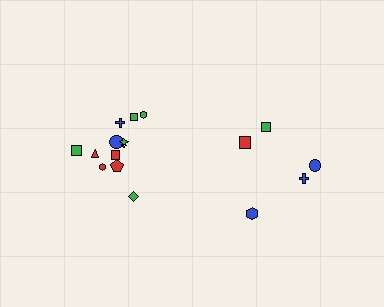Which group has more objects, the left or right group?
The left group.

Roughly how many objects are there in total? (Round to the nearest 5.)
Roughly 15 objects in total.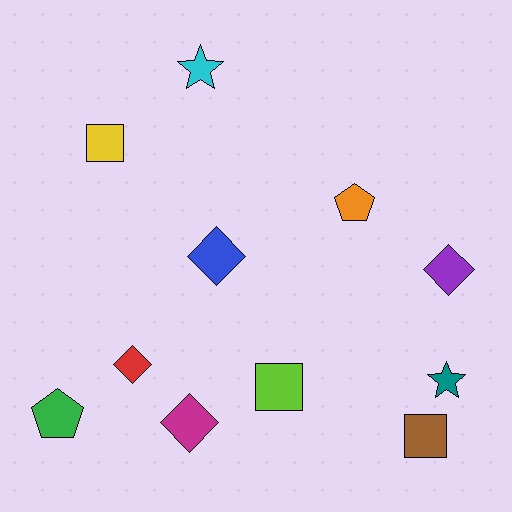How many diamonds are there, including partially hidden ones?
There are 4 diamonds.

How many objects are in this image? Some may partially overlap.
There are 11 objects.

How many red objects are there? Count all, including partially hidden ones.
There is 1 red object.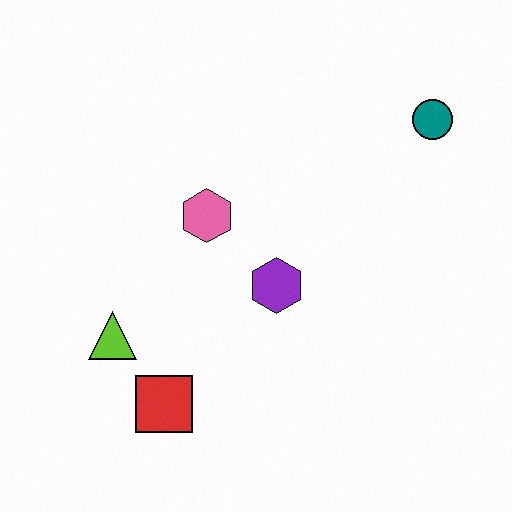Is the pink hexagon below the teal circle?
Yes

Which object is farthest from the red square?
The teal circle is farthest from the red square.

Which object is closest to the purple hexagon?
The pink hexagon is closest to the purple hexagon.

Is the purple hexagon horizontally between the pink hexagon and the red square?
No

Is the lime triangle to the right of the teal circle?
No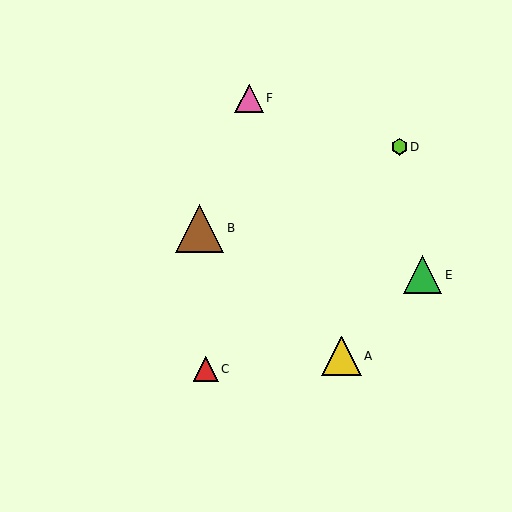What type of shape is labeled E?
Shape E is a green triangle.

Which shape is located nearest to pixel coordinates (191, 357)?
The red triangle (labeled C) at (206, 369) is nearest to that location.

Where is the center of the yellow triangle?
The center of the yellow triangle is at (341, 356).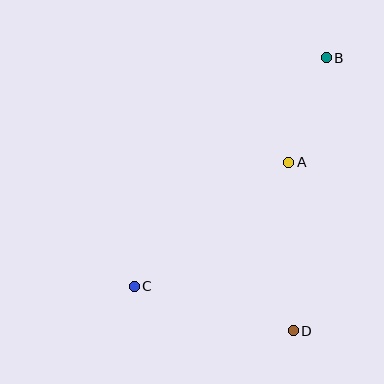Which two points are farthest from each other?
Points B and C are farthest from each other.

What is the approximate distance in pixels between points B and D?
The distance between B and D is approximately 275 pixels.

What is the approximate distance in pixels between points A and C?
The distance between A and C is approximately 198 pixels.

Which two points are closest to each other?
Points A and B are closest to each other.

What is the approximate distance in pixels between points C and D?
The distance between C and D is approximately 165 pixels.